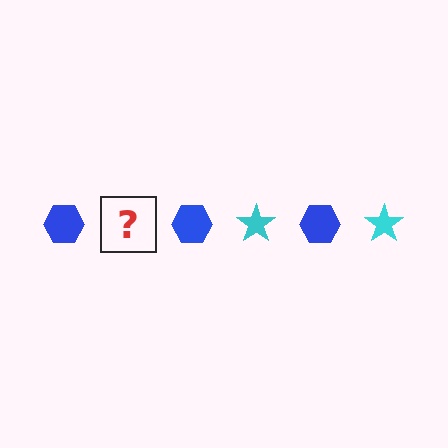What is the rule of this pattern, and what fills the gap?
The rule is that the pattern alternates between blue hexagon and cyan star. The gap should be filled with a cyan star.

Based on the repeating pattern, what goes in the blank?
The blank should be a cyan star.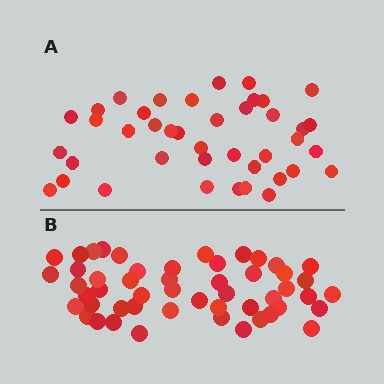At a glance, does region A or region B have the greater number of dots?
Region B (the bottom region) has more dots.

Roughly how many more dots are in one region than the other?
Region B has roughly 10 or so more dots than region A.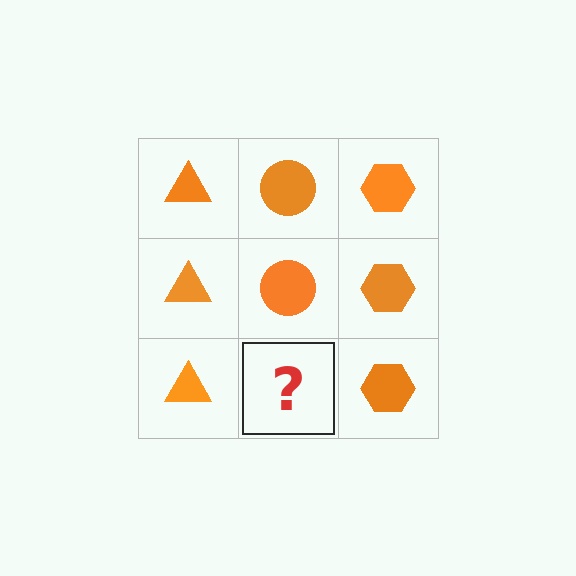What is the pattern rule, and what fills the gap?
The rule is that each column has a consistent shape. The gap should be filled with an orange circle.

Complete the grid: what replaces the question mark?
The question mark should be replaced with an orange circle.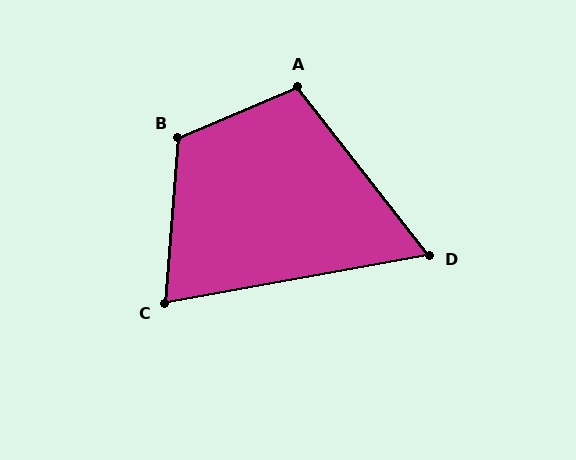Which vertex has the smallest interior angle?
D, at approximately 62 degrees.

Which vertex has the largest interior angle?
B, at approximately 118 degrees.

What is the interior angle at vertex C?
Approximately 75 degrees (acute).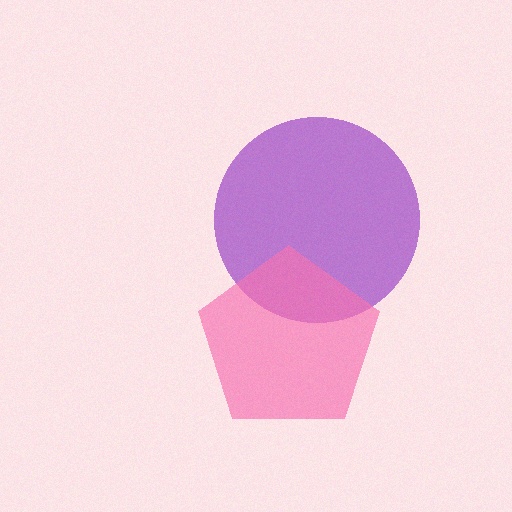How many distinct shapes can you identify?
There are 2 distinct shapes: a purple circle, a pink pentagon.